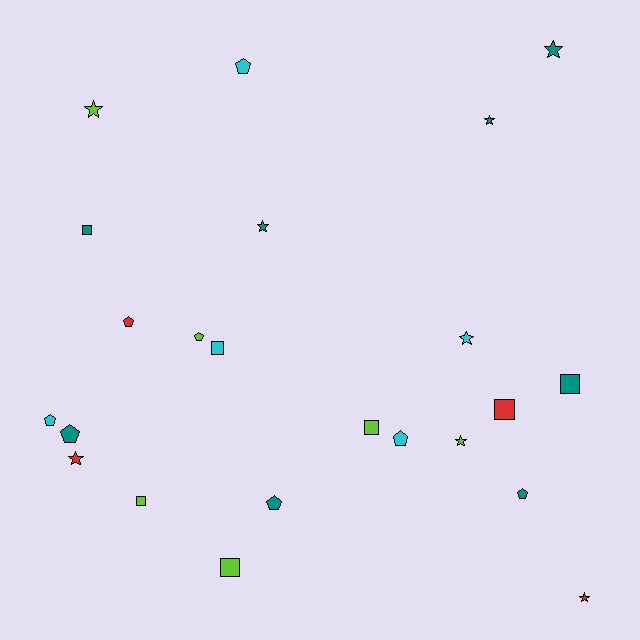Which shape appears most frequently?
Star, with 8 objects.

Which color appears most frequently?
Teal, with 8 objects.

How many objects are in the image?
There are 23 objects.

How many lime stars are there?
There are 2 lime stars.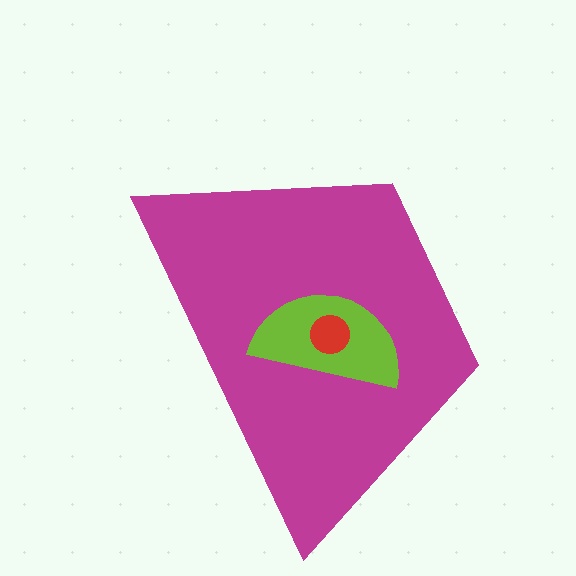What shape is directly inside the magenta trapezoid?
The lime semicircle.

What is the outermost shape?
The magenta trapezoid.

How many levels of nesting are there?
3.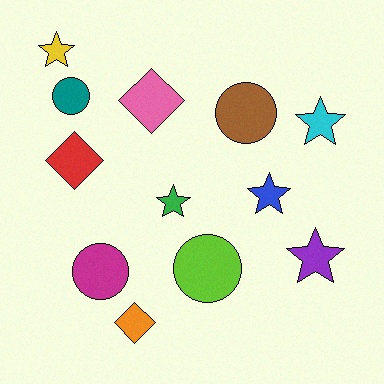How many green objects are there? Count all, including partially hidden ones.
There is 1 green object.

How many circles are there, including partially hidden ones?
There are 4 circles.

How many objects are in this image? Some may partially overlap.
There are 12 objects.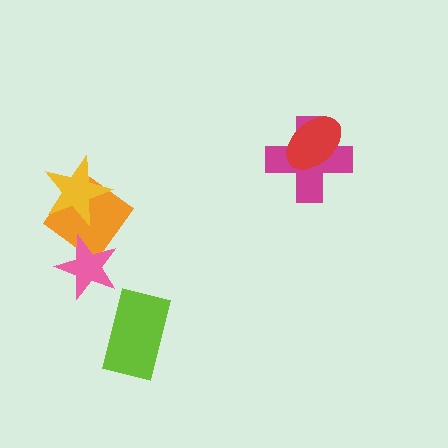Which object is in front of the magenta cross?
The red ellipse is in front of the magenta cross.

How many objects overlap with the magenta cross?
1 object overlaps with the magenta cross.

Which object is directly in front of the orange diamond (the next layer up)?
The yellow star is directly in front of the orange diamond.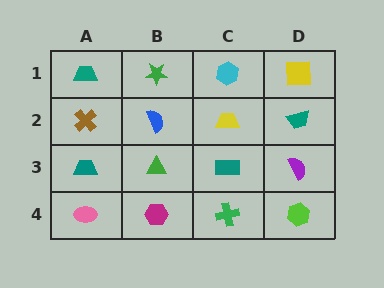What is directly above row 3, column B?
A blue semicircle.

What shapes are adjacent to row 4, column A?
A teal trapezoid (row 3, column A), a magenta hexagon (row 4, column B).